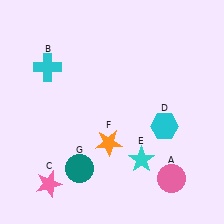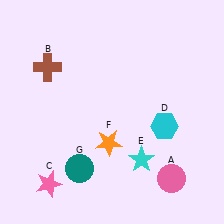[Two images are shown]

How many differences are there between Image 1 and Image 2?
There is 1 difference between the two images.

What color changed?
The cross (B) changed from cyan in Image 1 to brown in Image 2.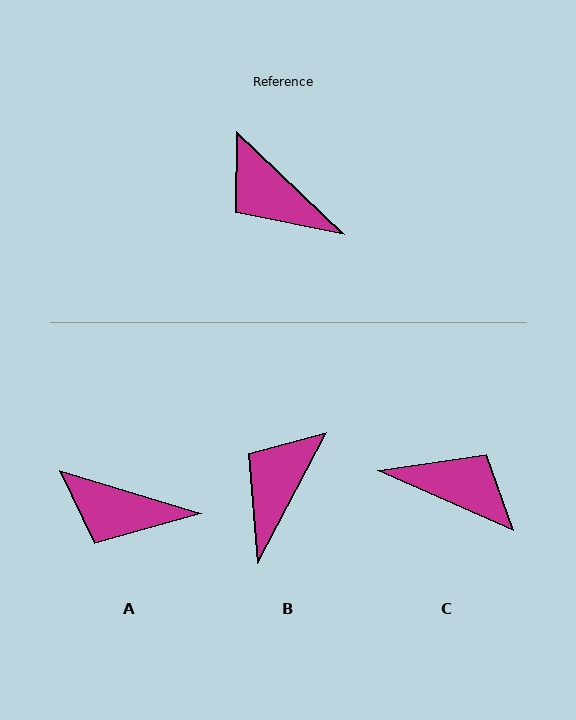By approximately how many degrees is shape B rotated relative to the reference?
Approximately 74 degrees clockwise.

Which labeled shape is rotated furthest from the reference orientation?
C, about 160 degrees away.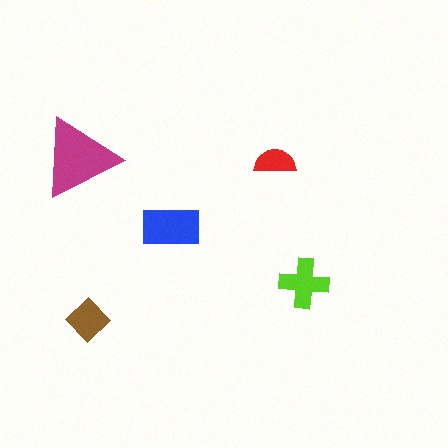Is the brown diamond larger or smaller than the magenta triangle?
Smaller.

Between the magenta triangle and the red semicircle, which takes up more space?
The magenta triangle.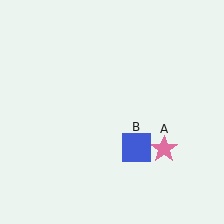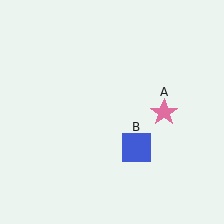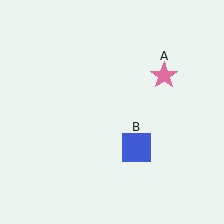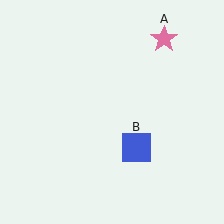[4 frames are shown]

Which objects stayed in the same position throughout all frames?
Blue square (object B) remained stationary.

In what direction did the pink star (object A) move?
The pink star (object A) moved up.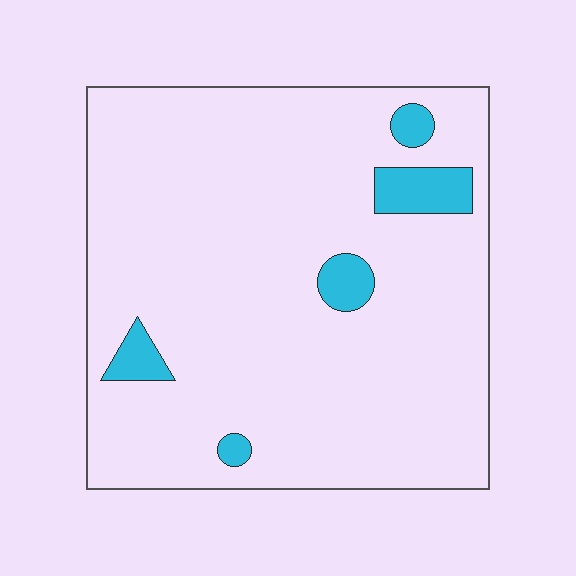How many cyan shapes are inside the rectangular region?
5.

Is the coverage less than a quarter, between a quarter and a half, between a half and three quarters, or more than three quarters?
Less than a quarter.